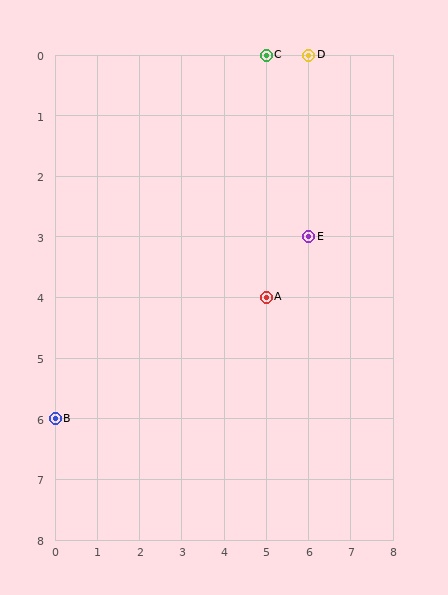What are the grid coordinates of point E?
Point E is at grid coordinates (6, 3).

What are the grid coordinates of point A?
Point A is at grid coordinates (5, 4).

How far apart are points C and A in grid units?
Points C and A are 4 rows apart.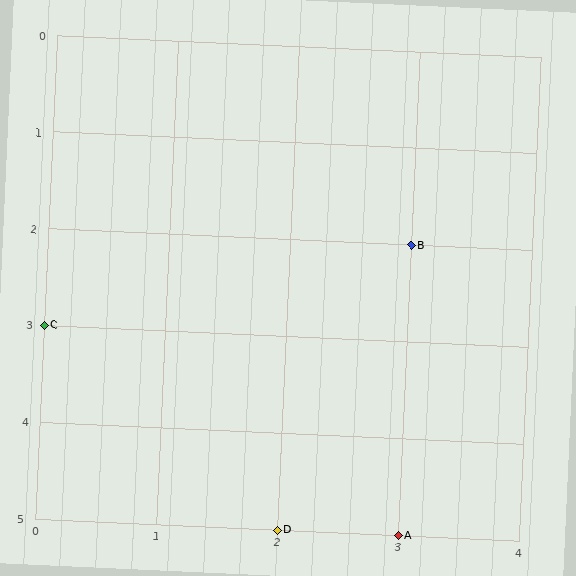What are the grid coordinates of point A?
Point A is at grid coordinates (3, 5).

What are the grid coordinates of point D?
Point D is at grid coordinates (2, 5).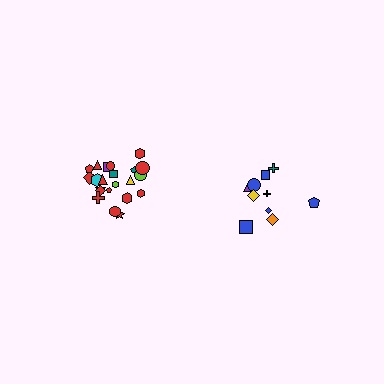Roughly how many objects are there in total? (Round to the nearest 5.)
Roughly 30 objects in total.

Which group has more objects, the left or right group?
The left group.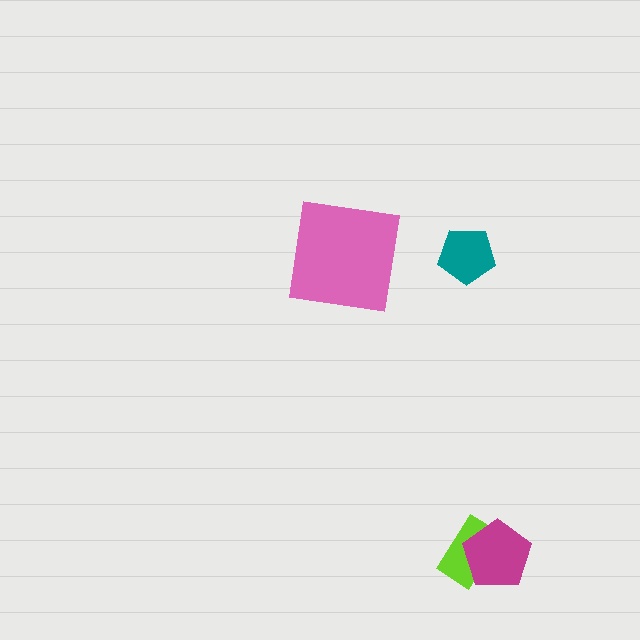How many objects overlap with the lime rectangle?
1 object overlaps with the lime rectangle.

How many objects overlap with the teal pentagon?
0 objects overlap with the teal pentagon.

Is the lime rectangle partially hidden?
Yes, it is partially covered by another shape.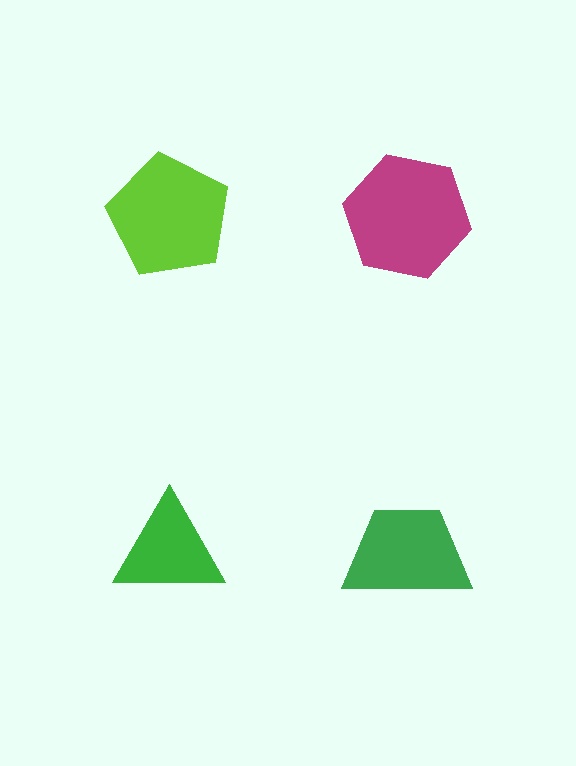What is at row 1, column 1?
A lime pentagon.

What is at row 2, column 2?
A green trapezoid.